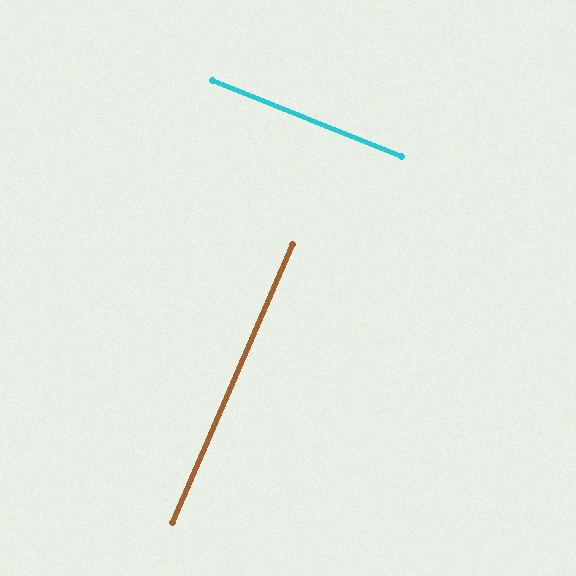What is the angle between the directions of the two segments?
Approximately 89 degrees.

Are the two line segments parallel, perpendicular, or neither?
Perpendicular — they meet at approximately 89°.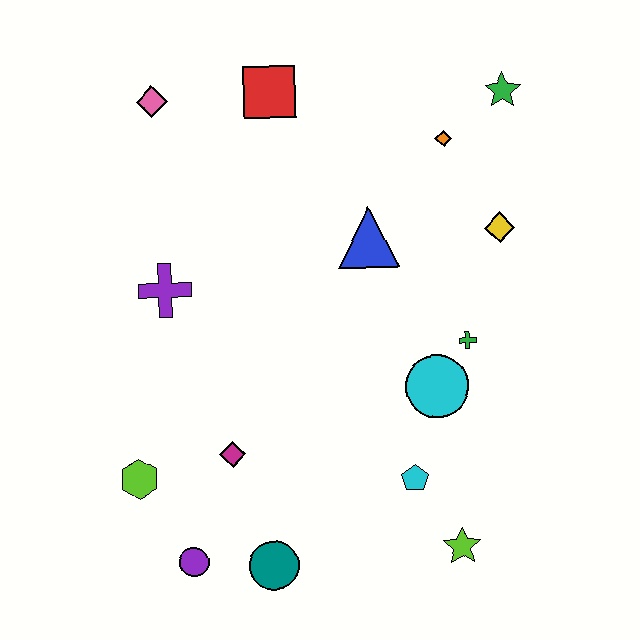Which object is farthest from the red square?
The lime star is farthest from the red square.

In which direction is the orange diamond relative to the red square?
The orange diamond is to the right of the red square.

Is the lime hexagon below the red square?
Yes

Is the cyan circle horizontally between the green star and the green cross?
No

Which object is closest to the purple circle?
The teal circle is closest to the purple circle.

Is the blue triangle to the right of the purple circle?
Yes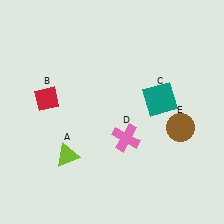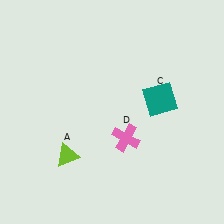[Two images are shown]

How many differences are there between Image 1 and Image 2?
There are 2 differences between the two images.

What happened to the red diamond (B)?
The red diamond (B) was removed in Image 2. It was in the top-left area of Image 1.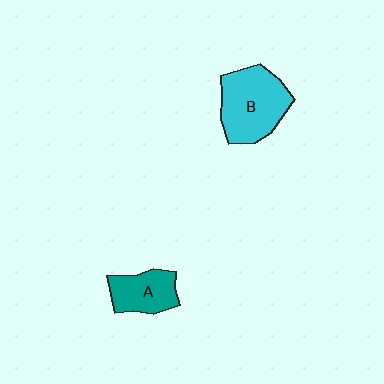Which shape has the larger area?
Shape B (cyan).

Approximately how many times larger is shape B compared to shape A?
Approximately 1.7 times.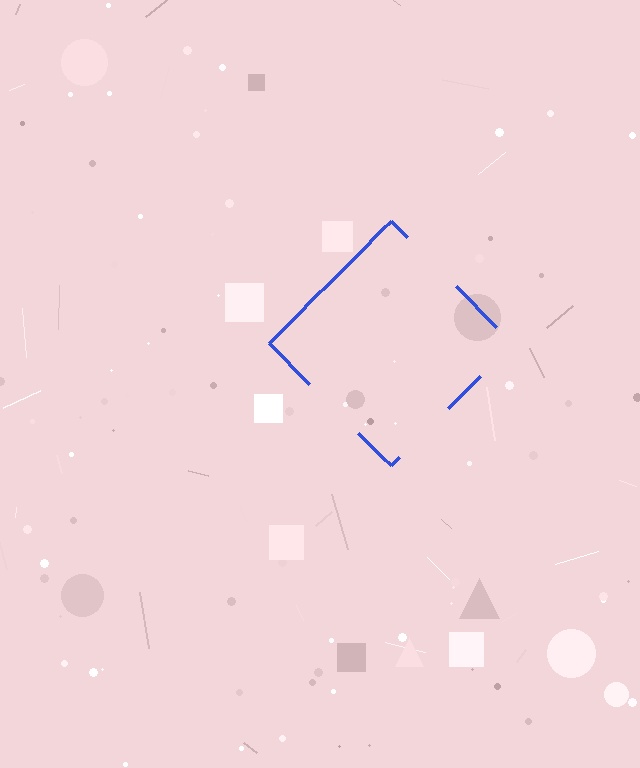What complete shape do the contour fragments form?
The contour fragments form a diamond.